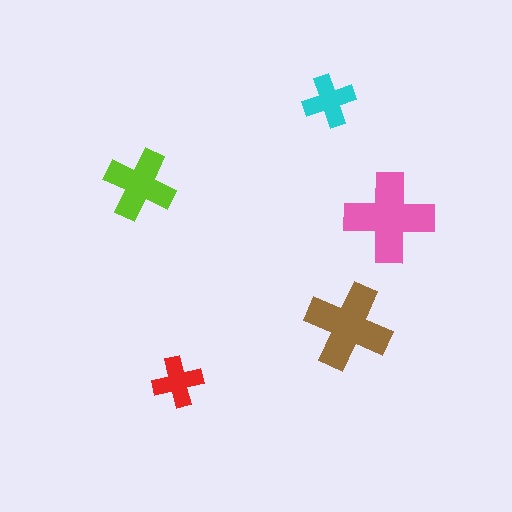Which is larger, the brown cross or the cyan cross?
The brown one.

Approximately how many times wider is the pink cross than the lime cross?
About 1.5 times wider.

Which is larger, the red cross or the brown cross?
The brown one.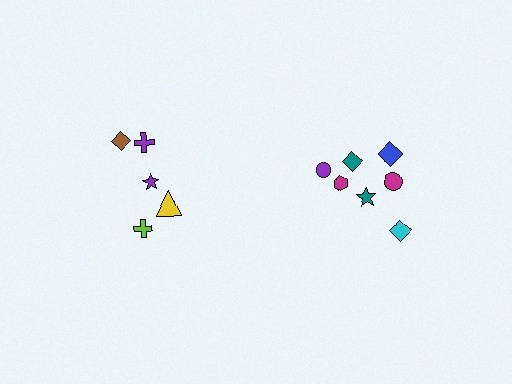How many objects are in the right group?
There are 7 objects.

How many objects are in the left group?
There are 5 objects.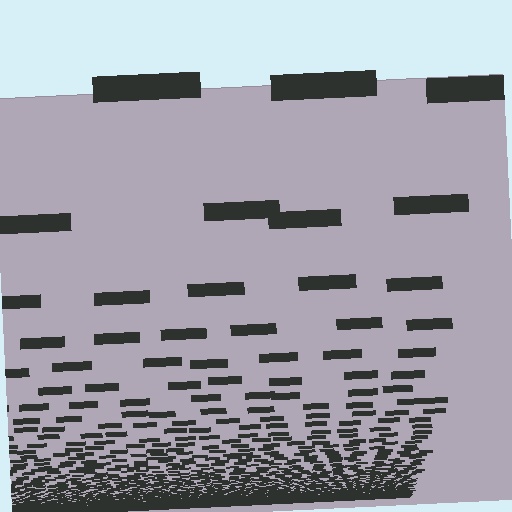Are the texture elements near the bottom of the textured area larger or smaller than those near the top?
Smaller. The gradient is inverted — elements near the bottom are smaller and denser.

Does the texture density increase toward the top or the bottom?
Density increases toward the bottom.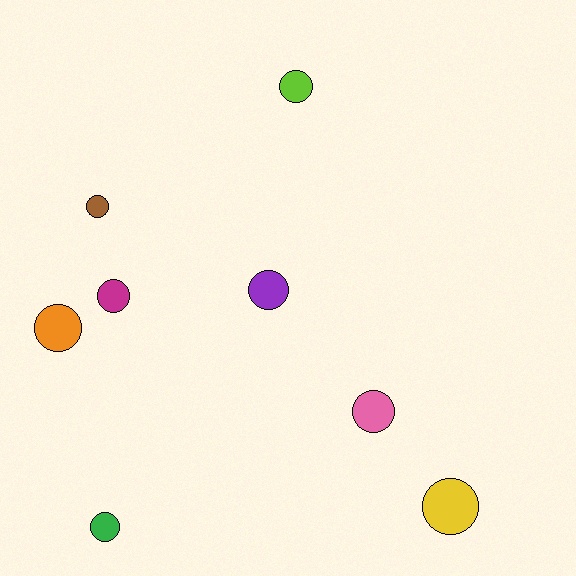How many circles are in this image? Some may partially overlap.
There are 8 circles.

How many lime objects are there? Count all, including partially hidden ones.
There is 1 lime object.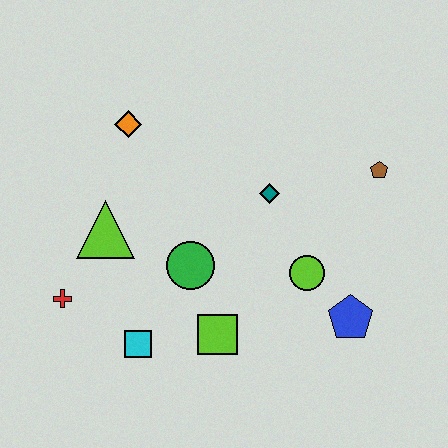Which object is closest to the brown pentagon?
The teal diamond is closest to the brown pentagon.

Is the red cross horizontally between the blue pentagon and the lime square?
No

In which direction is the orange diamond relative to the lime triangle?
The orange diamond is above the lime triangle.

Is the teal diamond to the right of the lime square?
Yes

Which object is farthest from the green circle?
The brown pentagon is farthest from the green circle.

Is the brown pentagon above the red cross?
Yes